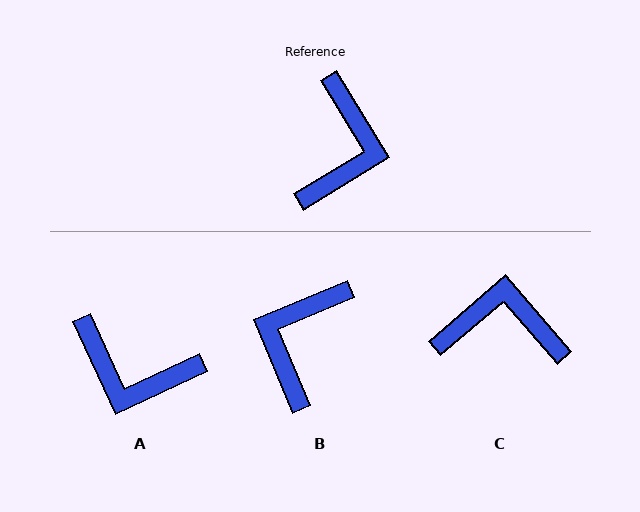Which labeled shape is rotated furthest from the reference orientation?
B, about 171 degrees away.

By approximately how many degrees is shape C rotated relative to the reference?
Approximately 99 degrees counter-clockwise.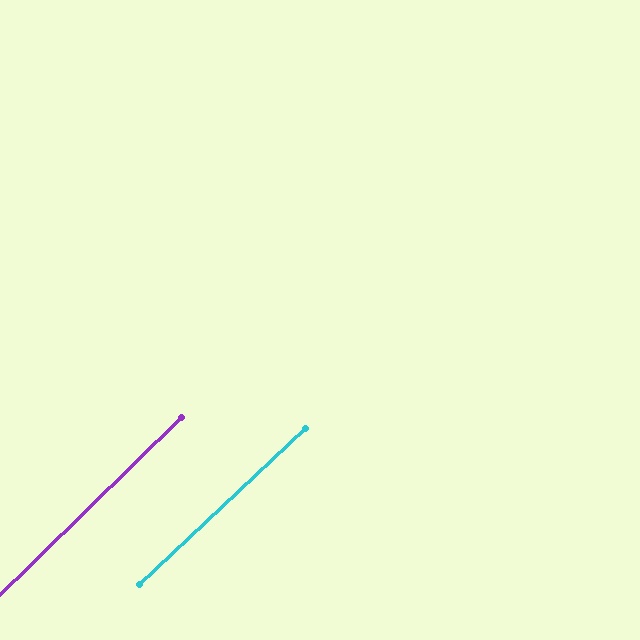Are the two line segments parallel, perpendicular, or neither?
Parallel — their directions differ by only 0.9°.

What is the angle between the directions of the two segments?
Approximately 1 degree.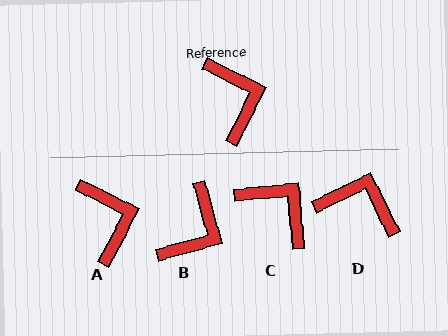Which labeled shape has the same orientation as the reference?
A.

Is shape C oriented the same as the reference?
No, it is off by about 32 degrees.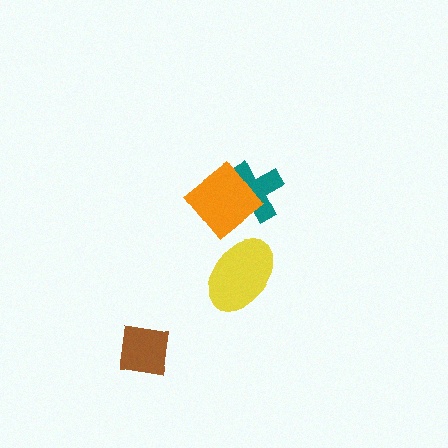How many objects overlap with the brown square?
0 objects overlap with the brown square.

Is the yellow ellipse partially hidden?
No, no other shape covers it.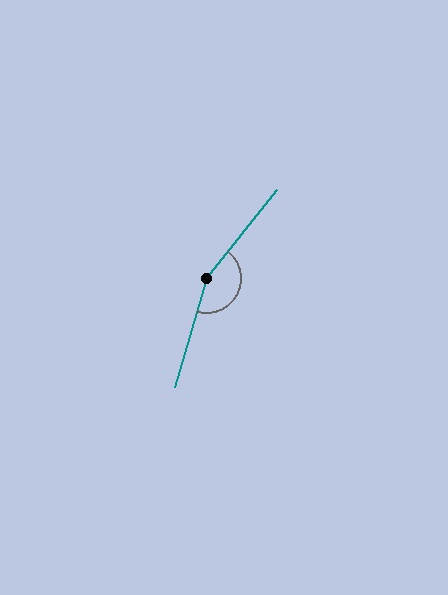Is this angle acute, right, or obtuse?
It is obtuse.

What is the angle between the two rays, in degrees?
Approximately 158 degrees.